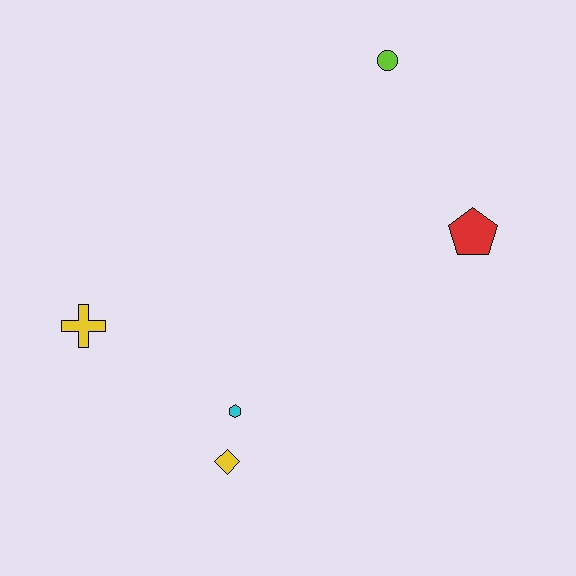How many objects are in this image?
There are 5 objects.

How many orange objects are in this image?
There are no orange objects.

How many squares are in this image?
There are no squares.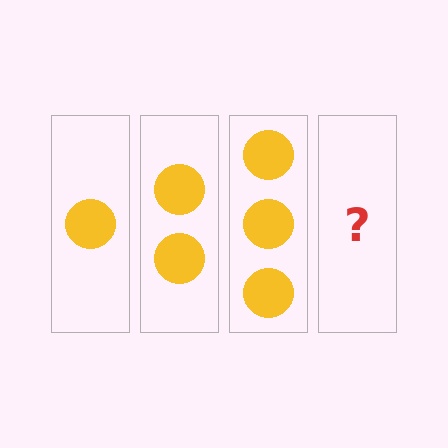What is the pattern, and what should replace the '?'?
The pattern is that each step adds one more circle. The '?' should be 4 circles.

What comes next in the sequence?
The next element should be 4 circles.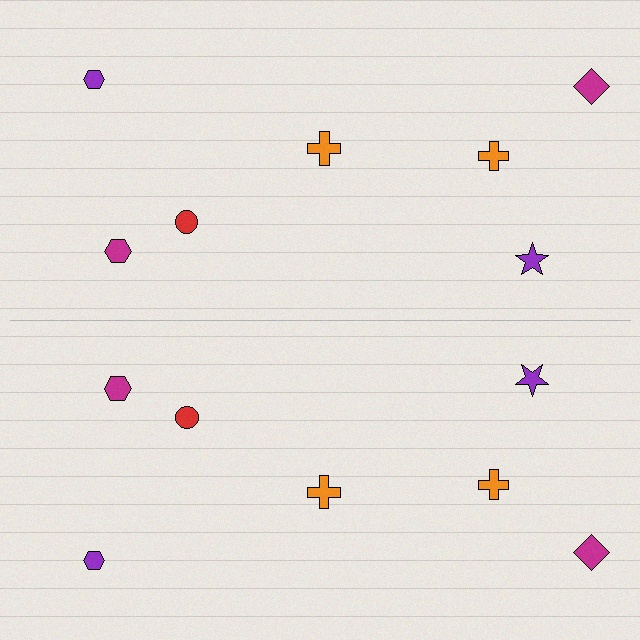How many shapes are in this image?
There are 14 shapes in this image.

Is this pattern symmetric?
Yes, this pattern has bilateral (reflection) symmetry.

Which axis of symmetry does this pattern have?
The pattern has a horizontal axis of symmetry running through the center of the image.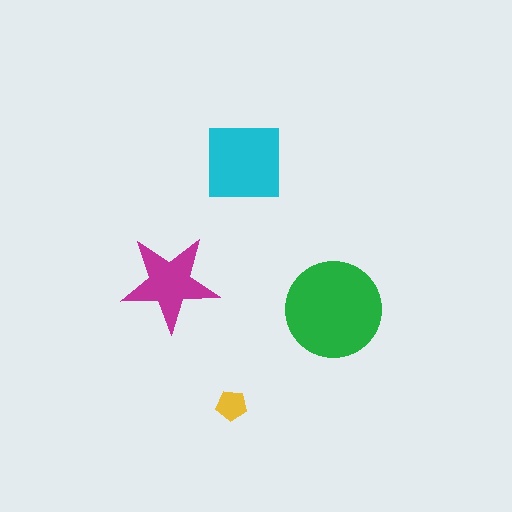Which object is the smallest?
The yellow pentagon.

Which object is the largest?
The green circle.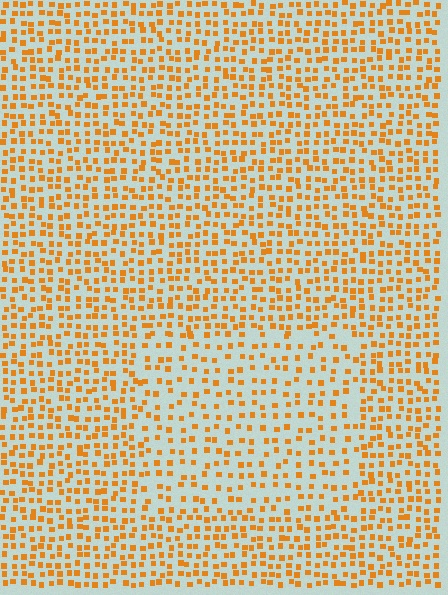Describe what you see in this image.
The image contains small orange elements arranged at two different densities. A rectangle-shaped region is visible where the elements are less densely packed than the surrounding area.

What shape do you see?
I see a rectangle.